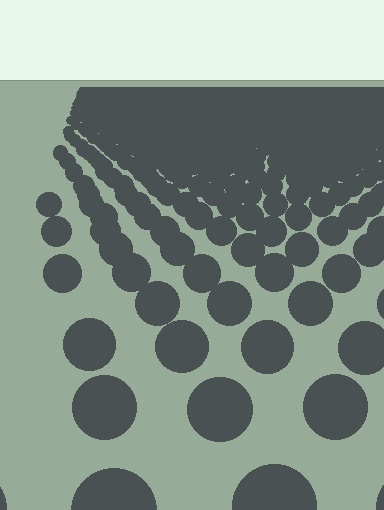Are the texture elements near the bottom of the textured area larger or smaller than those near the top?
Larger. Near the bottom, elements are closer to the viewer and appear at a bigger on-screen size.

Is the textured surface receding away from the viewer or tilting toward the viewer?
The surface is receding away from the viewer. Texture elements get smaller and denser toward the top.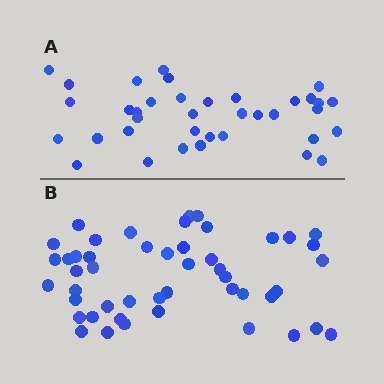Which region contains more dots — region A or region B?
Region B (the bottom region) has more dots.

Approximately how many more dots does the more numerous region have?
Region B has roughly 12 or so more dots than region A.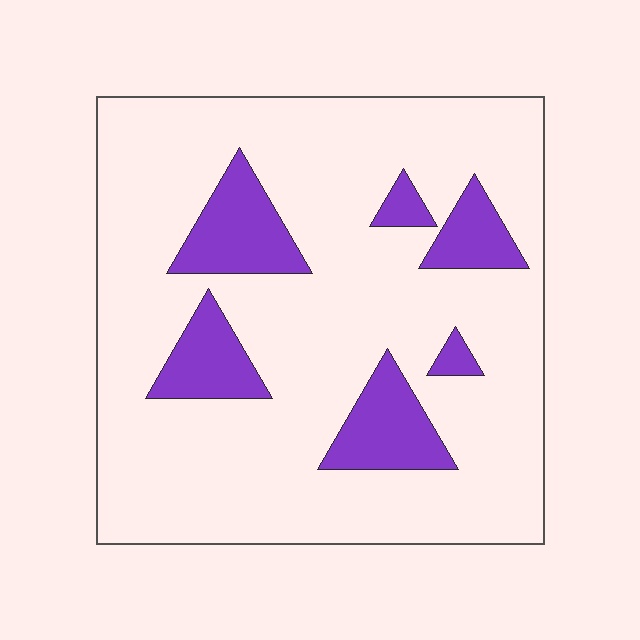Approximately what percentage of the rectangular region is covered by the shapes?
Approximately 15%.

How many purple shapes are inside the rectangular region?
6.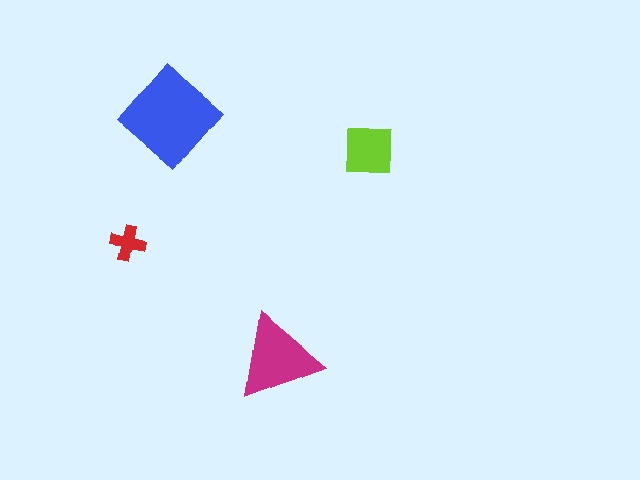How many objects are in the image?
There are 4 objects in the image.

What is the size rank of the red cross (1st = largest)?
4th.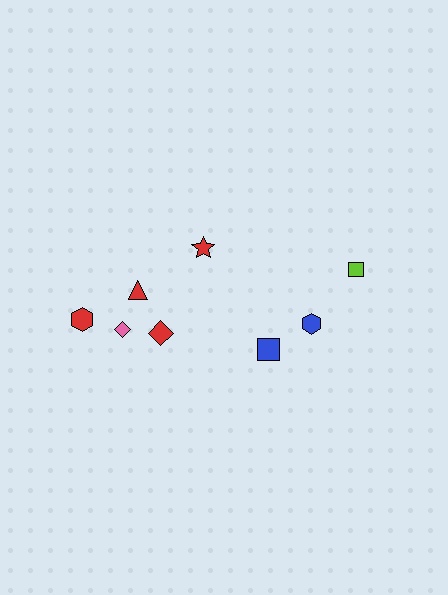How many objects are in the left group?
There are 5 objects.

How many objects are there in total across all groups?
There are 8 objects.